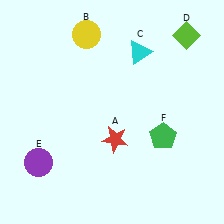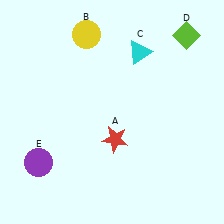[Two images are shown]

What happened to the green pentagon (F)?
The green pentagon (F) was removed in Image 2. It was in the bottom-right area of Image 1.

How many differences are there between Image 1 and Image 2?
There is 1 difference between the two images.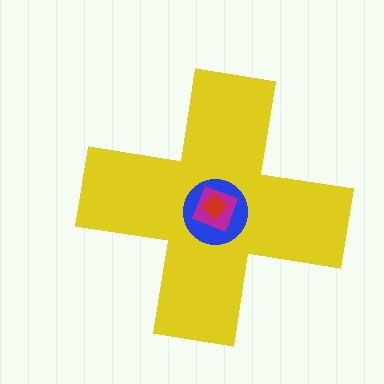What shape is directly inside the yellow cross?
The blue circle.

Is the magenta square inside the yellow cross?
Yes.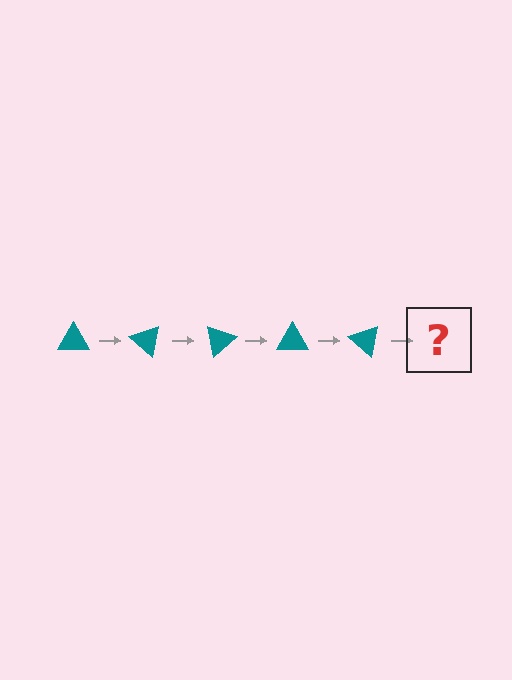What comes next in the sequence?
The next element should be a teal triangle rotated 200 degrees.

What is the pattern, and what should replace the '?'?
The pattern is that the triangle rotates 40 degrees each step. The '?' should be a teal triangle rotated 200 degrees.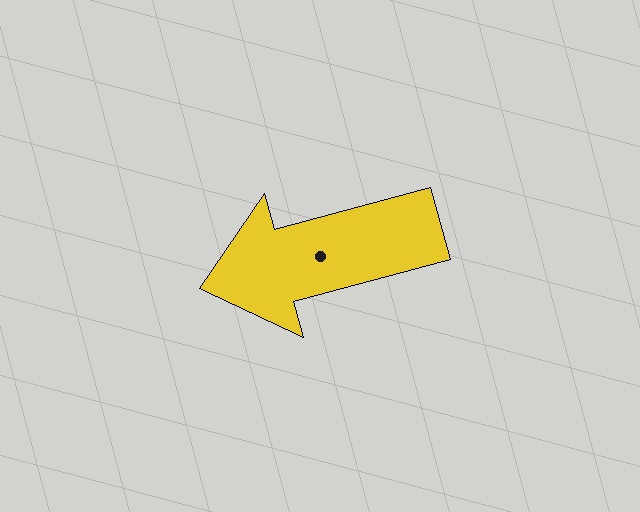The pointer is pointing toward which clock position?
Roughly 9 o'clock.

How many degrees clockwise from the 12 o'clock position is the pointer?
Approximately 255 degrees.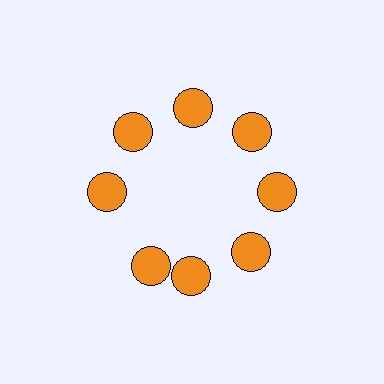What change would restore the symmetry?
The symmetry would be restored by rotating it back into even spacing with its neighbors so that all 8 circles sit at equal angles and equal distance from the center.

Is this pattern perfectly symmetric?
No. The 8 orange circles are arranged in a ring, but one element near the 8 o'clock position is rotated out of alignment along the ring, breaking the 8-fold rotational symmetry.